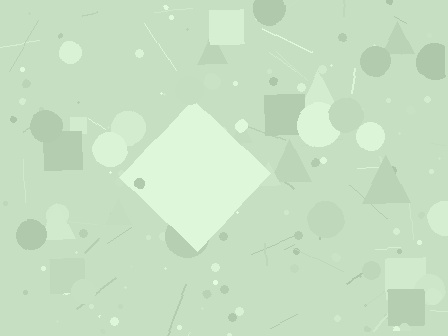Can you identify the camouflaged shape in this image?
The camouflaged shape is a diamond.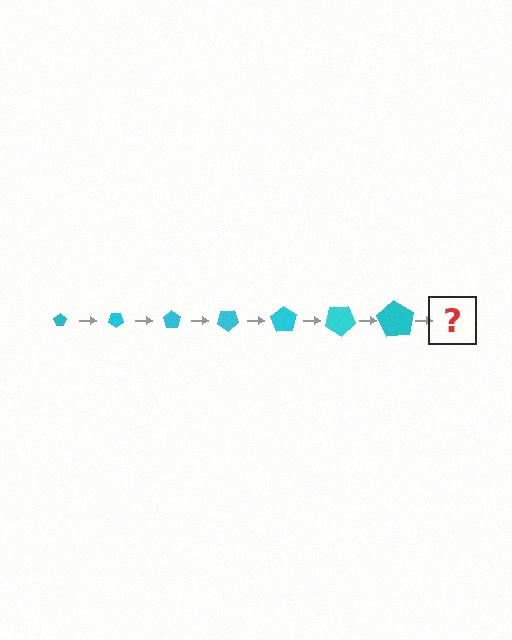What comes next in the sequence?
The next element should be a pentagon, larger than the previous one and rotated 245 degrees from the start.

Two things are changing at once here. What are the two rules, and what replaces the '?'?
The two rules are that the pentagon grows larger each step and it rotates 35 degrees each step. The '?' should be a pentagon, larger than the previous one and rotated 245 degrees from the start.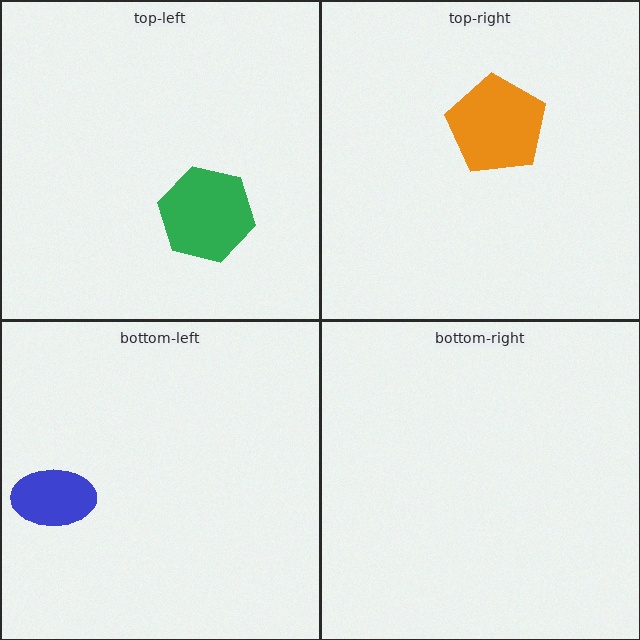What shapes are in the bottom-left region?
The blue ellipse.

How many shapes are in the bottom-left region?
1.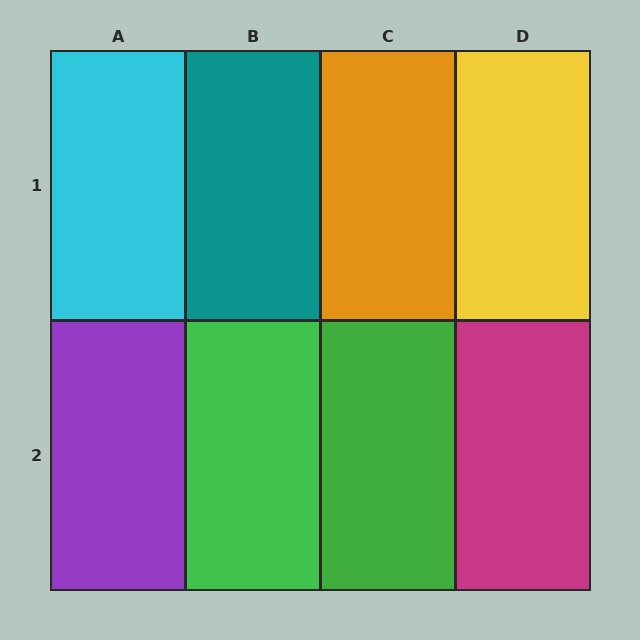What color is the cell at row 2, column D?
Magenta.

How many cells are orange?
1 cell is orange.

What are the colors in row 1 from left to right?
Cyan, teal, orange, yellow.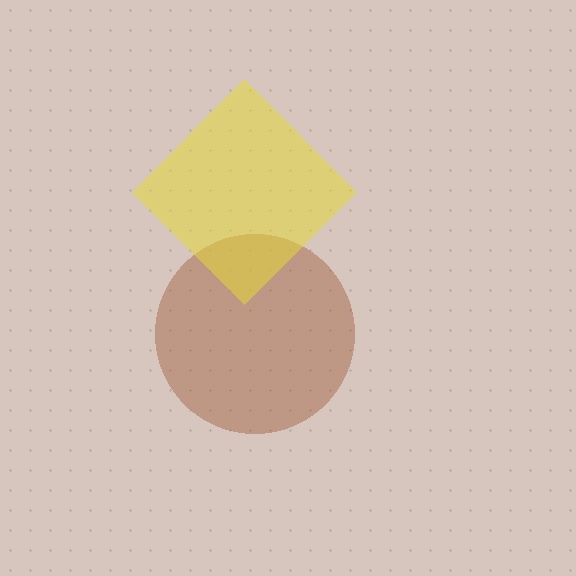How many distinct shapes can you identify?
There are 2 distinct shapes: a brown circle, a yellow diamond.